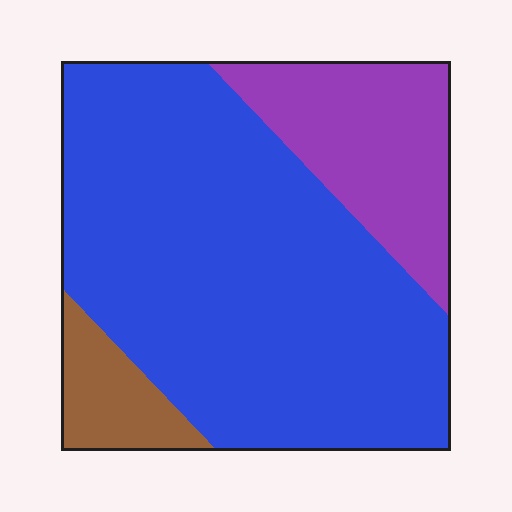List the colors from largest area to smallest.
From largest to smallest: blue, purple, brown.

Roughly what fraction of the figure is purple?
Purple takes up about one fifth (1/5) of the figure.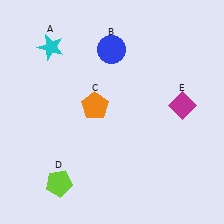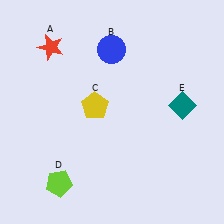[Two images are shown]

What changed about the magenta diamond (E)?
In Image 1, E is magenta. In Image 2, it changed to teal.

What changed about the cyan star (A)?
In Image 1, A is cyan. In Image 2, it changed to red.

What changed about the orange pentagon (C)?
In Image 1, C is orange. In Image 2, it changed to yellow.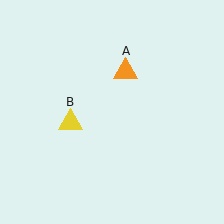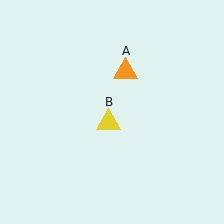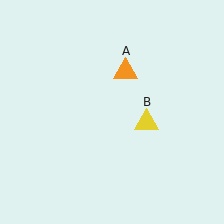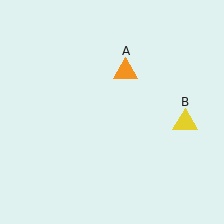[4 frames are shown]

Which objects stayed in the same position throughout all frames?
Orange triangle (object A) remained stationary.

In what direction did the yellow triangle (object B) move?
The yellow triangle (object B) moved right.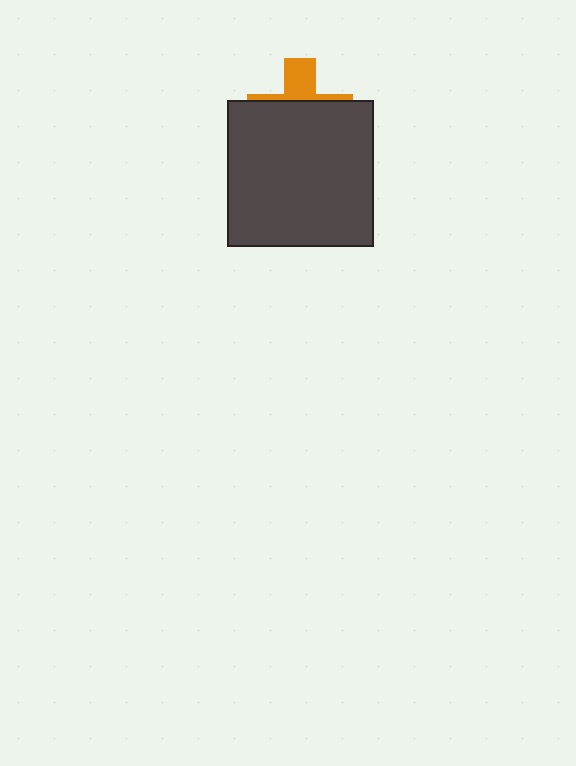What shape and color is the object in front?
The object in front is a dark gray square.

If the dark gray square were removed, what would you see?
You would see the complete orange cross.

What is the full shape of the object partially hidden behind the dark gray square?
The partially hidden object is an orange cross.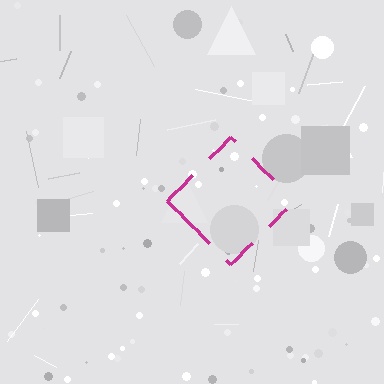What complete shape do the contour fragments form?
The contour fragments form a diamond.